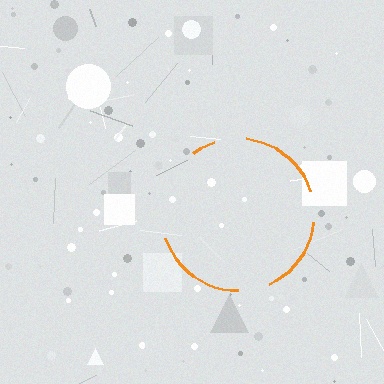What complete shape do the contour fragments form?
The contour fragments form a circle.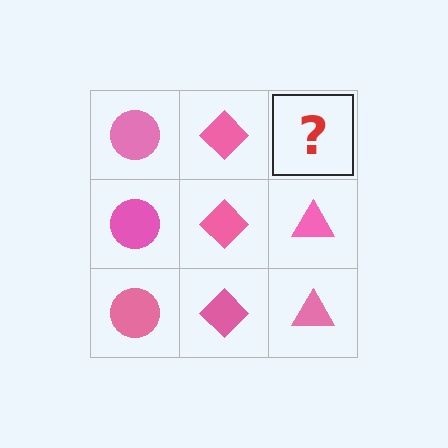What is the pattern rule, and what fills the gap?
The rule is that each column has a consistent shape. The gap should be filled with a pink triangle.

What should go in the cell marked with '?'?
The missing cell should contain a pink triangle.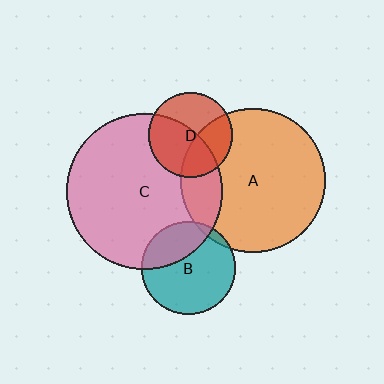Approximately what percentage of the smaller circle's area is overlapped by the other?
Approximately 20%.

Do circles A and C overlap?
Yes.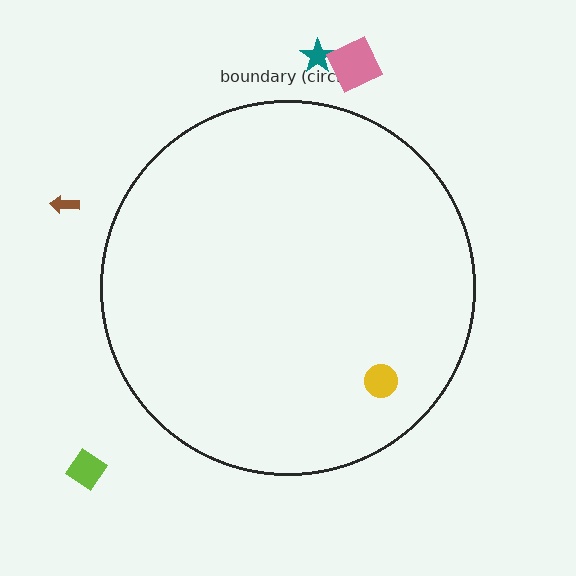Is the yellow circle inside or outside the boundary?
Inside.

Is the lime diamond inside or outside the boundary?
Outside.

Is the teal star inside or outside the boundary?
Outside.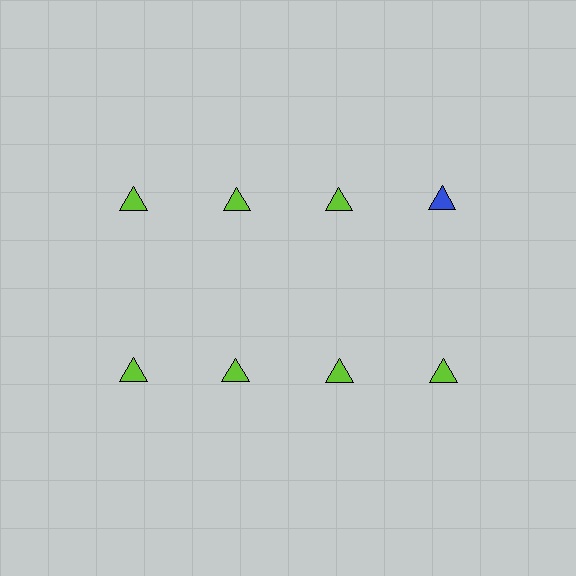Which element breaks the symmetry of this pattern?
The blue triangle in the top row, second from right column breaks the symmetry. All other shapes are lime triangles.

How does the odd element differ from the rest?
It has a different color: blue instead of lime.